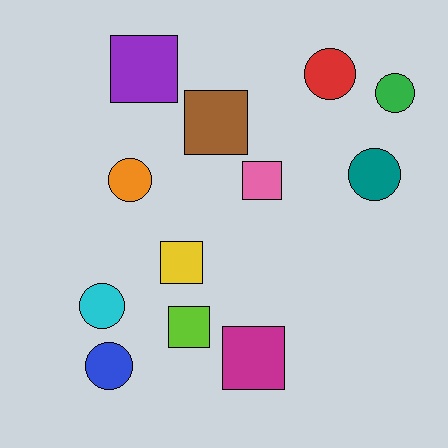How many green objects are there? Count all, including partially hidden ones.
There is 1 green object.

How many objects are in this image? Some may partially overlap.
There are 12 objects.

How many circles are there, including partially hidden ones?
There are 6 circles.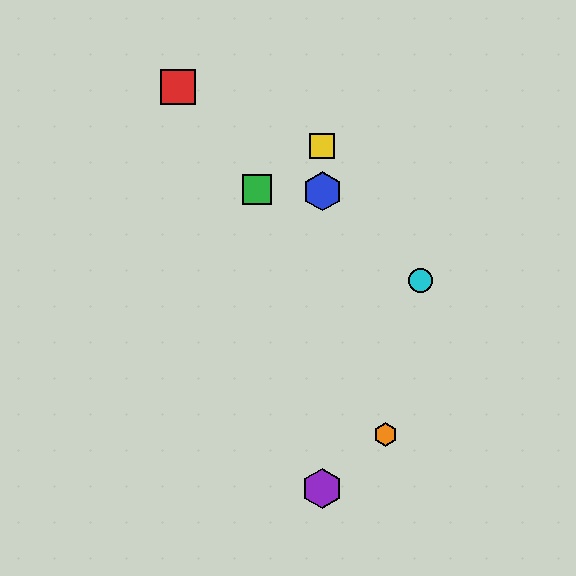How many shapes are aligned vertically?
3 shapes (the blue hexagon, the yellow square, the purple hexagon) are aligned vertically.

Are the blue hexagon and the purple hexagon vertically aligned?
Yes, both are at x≈322.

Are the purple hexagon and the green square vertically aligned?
No, the purple hexagon is at x≈322 and the green square is at x≈257.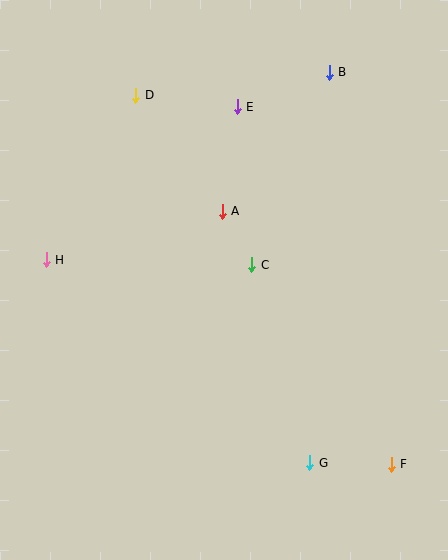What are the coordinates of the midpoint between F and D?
The midpoint between F and D is at (263, 280).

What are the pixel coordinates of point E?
Point E is at (237, 107).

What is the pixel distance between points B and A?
The distance between B and A is 176 pixels.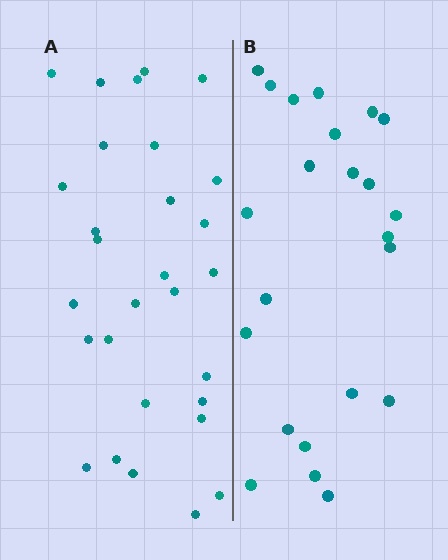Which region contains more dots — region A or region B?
Region A (the left region) has more dots.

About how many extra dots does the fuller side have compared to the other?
Region A has about 6 more dots than region B.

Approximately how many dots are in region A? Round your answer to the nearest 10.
About 30 dots. (The exact count is 29, which rounds to 30.)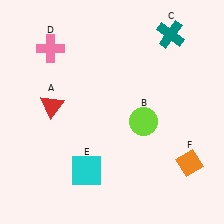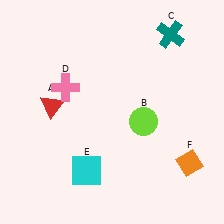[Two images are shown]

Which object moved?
The pink cross (D) moved down.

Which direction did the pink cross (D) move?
The pink cross (D) moved down.